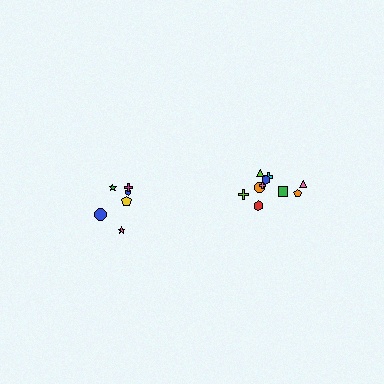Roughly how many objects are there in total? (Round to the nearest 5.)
Roughly 15 objects in total.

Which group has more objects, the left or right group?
The right group.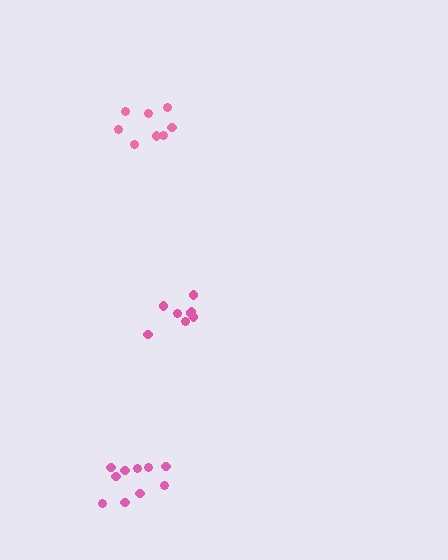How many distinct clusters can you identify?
There are 3 distinct clusters.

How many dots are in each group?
Group 1: 8 dots, Group 2: 8 dots, Group 3: 10 dots (26 total).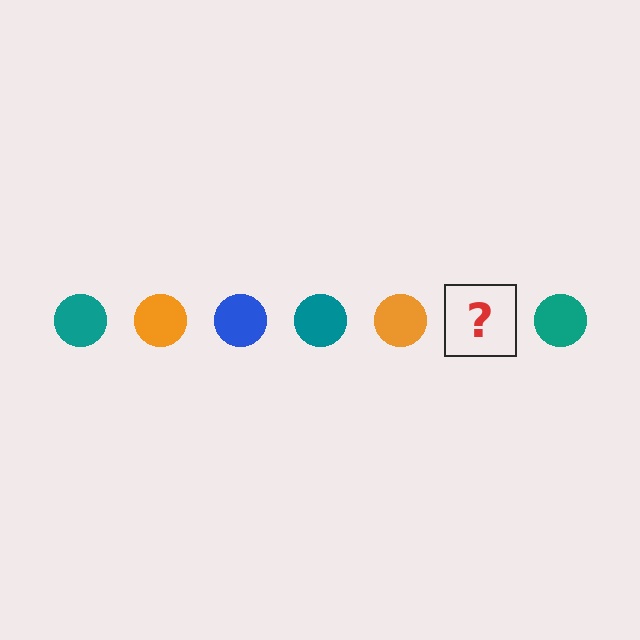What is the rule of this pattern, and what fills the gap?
The rule is that the pattern cycles through teal, orange, blue circles. The gap should be filled with a blue circle.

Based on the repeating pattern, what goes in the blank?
The blank should be a blue circle.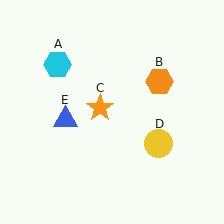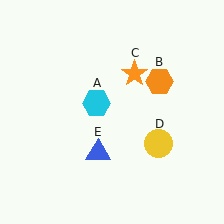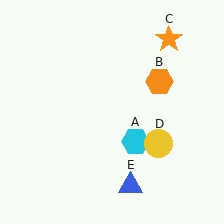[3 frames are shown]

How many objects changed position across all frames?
3 objects changed position: cyan hexagon (object A), orange star (object C), blue triangle (object E).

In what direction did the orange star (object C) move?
The orange star (object C) moved up and to the right.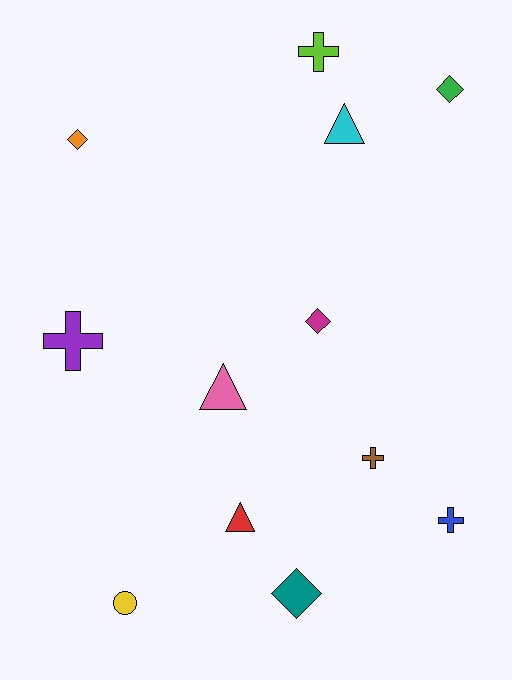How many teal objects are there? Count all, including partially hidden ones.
There is 1 teal object.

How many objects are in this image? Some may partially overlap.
There are 12 objects.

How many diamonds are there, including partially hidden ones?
There are 4 diamonds.